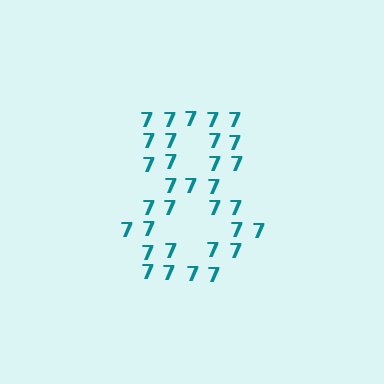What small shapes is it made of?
It is made of small digit 7's.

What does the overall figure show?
The overall figure shows the digit 8.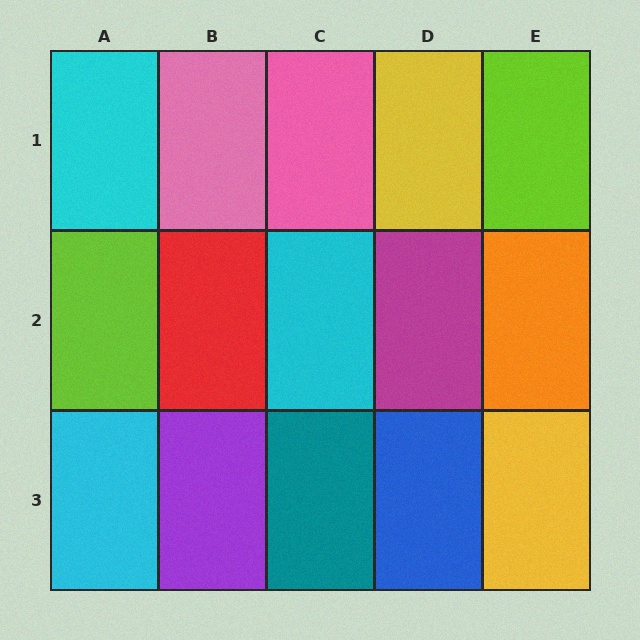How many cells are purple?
1 cell is purple.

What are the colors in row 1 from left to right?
Cyan, pink, pink, yellow, lime.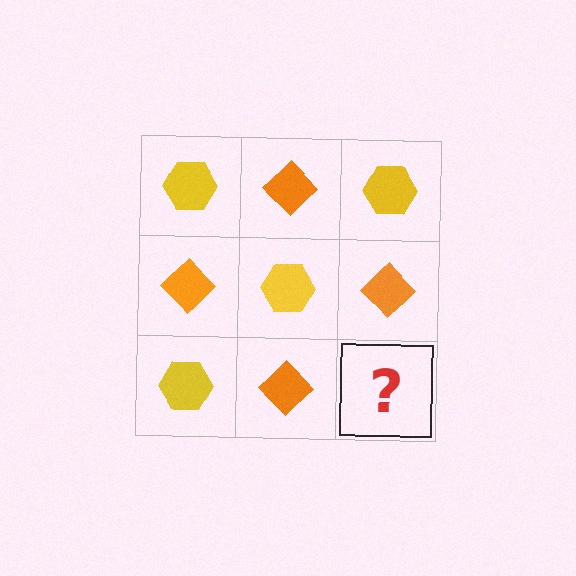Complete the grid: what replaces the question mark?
The question mark should be replaced with a yellow hexagon.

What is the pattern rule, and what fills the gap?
The rule is that it alternates yellow hexagon and orange diamond in a checkerboard pattern. The gap should be filled with a yellow hexagon.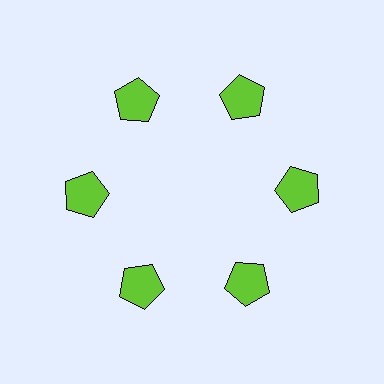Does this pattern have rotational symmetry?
Yes, this pattern has 6-fold rotational symmetry. It looks the same after rotating 60 degrees around the center.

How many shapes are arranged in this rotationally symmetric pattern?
There are 6 shapes, arranged in 6 groups of 1.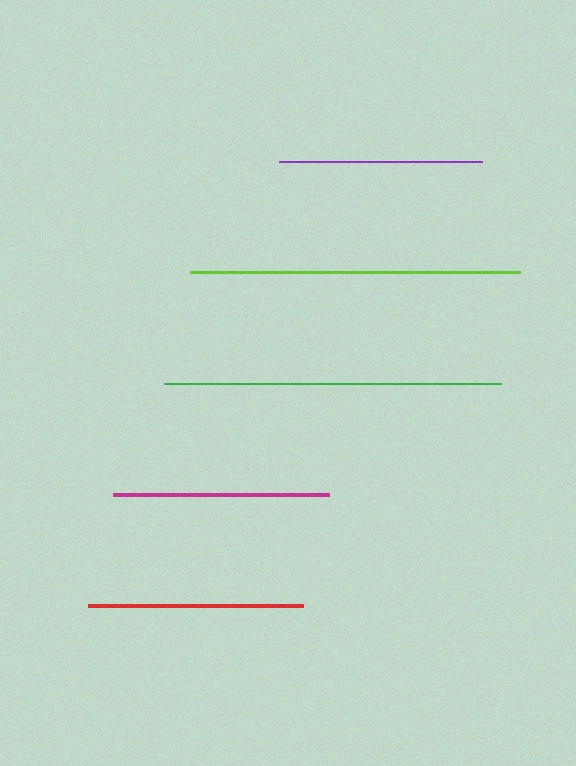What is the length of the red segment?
The red segment is approximately 215 pixels long.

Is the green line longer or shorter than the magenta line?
The green line is longer than the magenta line.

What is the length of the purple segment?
The purple segment is approximately 203 pixels long.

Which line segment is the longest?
The green line is the longest at approximately 337 pixels.